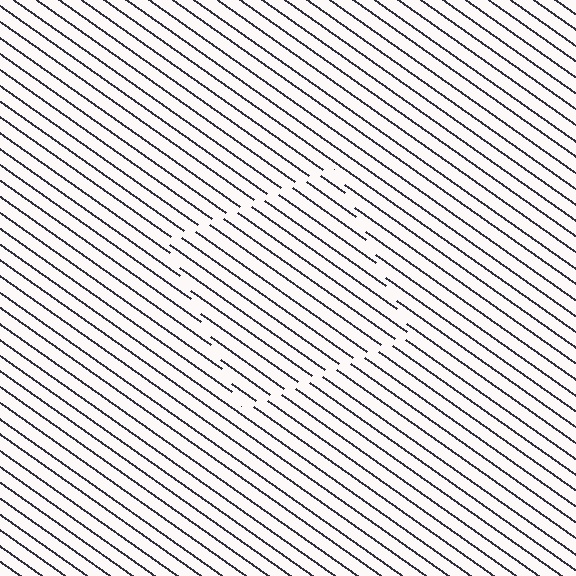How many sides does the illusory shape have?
4 sides — the line-ends trace a square.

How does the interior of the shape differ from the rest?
The interior of the shape contains the same grating, shifted by half a period — the contour is defined by the phase discontinuity where line-ends from the inner and outer gratings abut.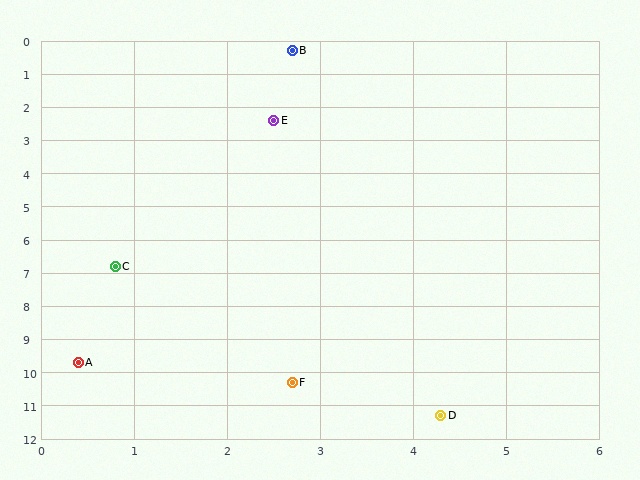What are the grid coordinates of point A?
Point A is at approximately (0.4, 9.7).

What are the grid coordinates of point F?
Point F is at approximately (2.7, 10.3).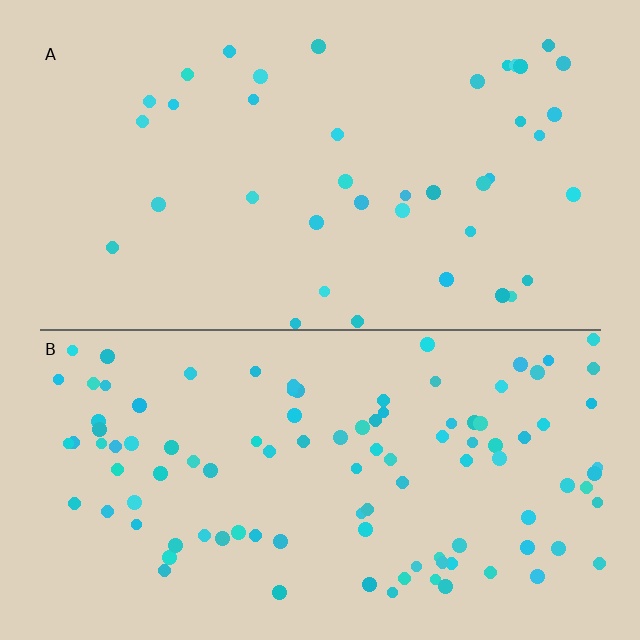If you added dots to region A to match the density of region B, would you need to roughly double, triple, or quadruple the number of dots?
Approximately triple.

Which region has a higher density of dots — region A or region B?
B (the bottom).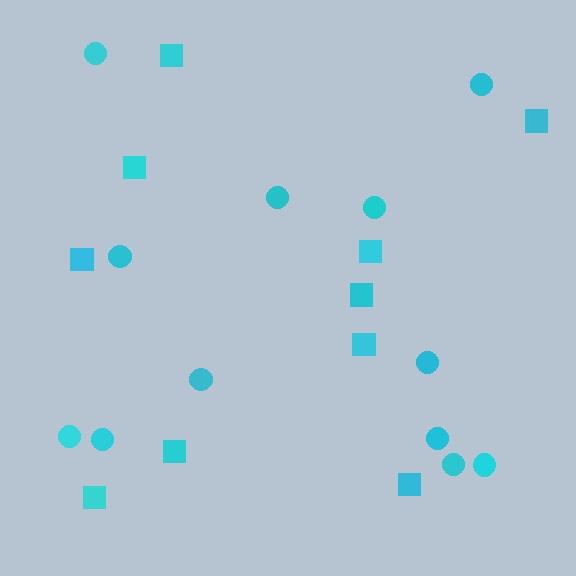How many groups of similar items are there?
There are 2 groups: one group of squares (10) and one group of circles (12).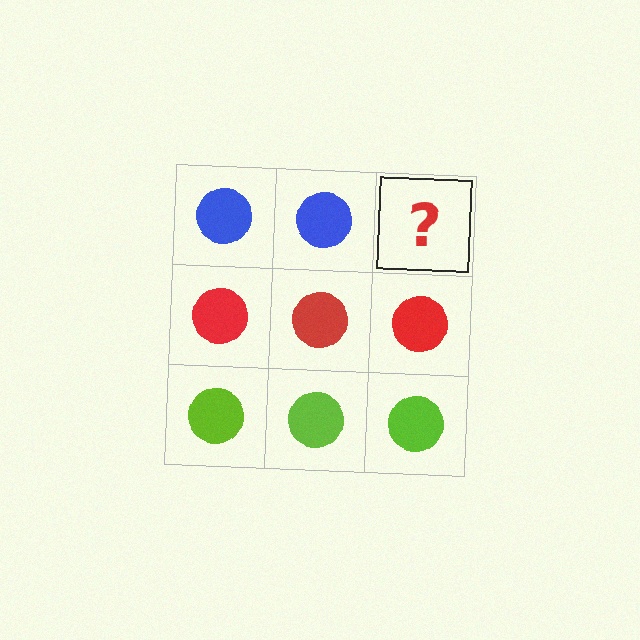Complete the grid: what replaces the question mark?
The question mark should be replaced with a blue circle.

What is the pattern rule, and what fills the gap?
The rule is that each row has a consistent color. The gap should be filled with a blue circle.